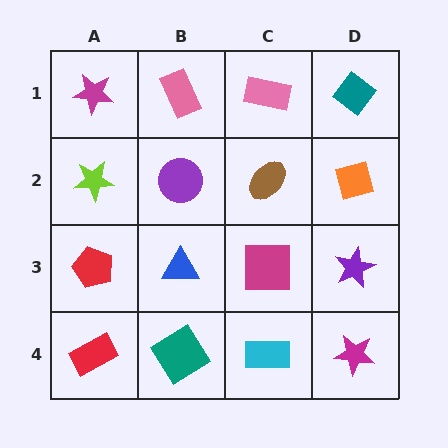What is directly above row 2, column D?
A teal diamond.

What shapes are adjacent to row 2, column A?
A magenta star (row 1, column A), a red pentagon (row 3, column A), a purple circle (row 2, column B).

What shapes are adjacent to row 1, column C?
A brown ellipse (row 2, column C), a pink rectangle (row 1, column B), a teal diamond (row 1, column D).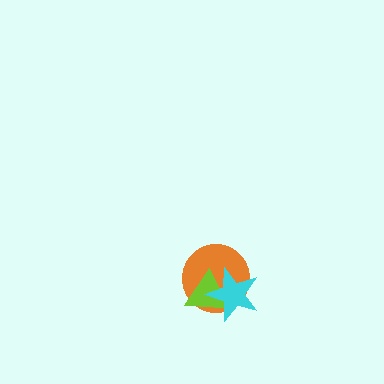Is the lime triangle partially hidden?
Yes, it is partially covered by another shape.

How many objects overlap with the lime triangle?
2 objects overlap with the lime triangle.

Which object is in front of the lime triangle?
The cyan star is in front of the lime triangle.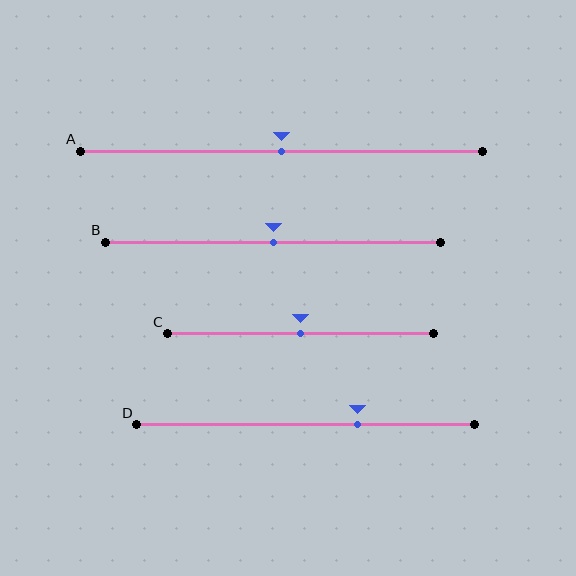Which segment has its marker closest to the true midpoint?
Segment A has its marker closest to the true midpoint.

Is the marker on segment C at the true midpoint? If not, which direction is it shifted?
Yes, the marker on segment C is at the true midpoint.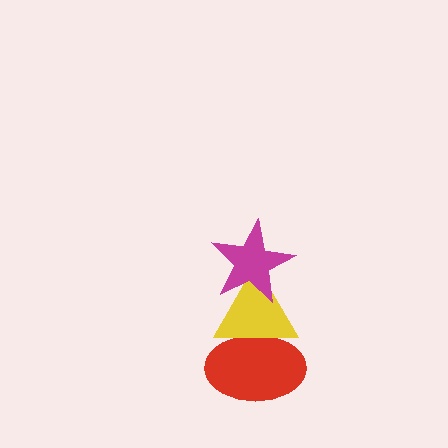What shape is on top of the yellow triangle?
The magenta star is on top of the yellow triangle.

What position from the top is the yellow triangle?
The yellow triangle is 2nd from the top.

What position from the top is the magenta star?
The magenta star is 1st from the top.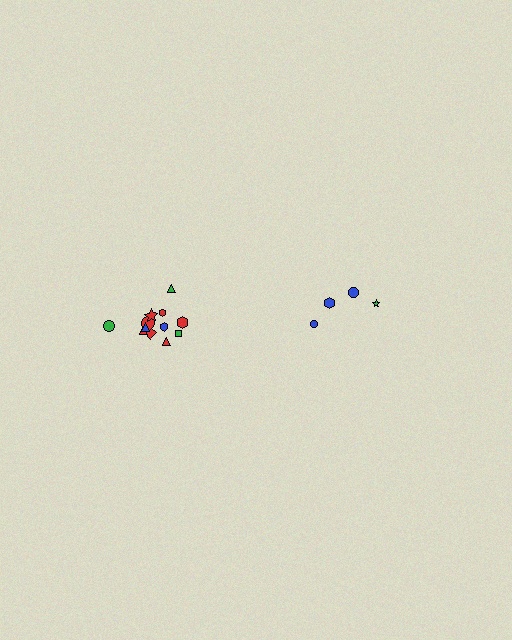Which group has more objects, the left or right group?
The left group.